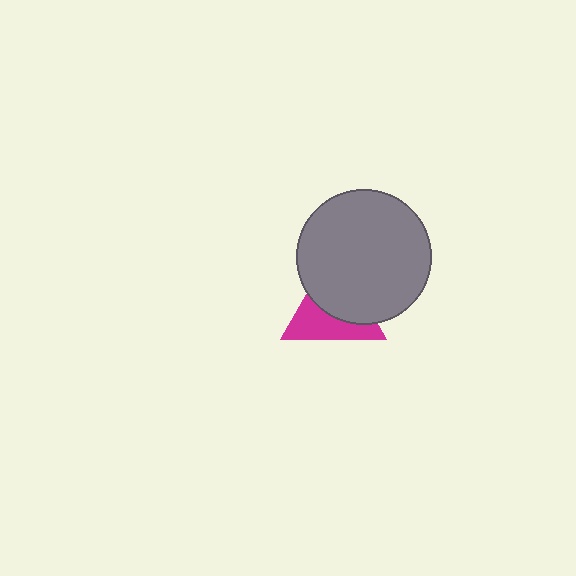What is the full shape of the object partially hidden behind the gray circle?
The partially hidden object is a magenta triangle.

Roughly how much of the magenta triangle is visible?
About half of it is visible (roughly 45%).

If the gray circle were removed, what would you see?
You would see the complete magenta triangle.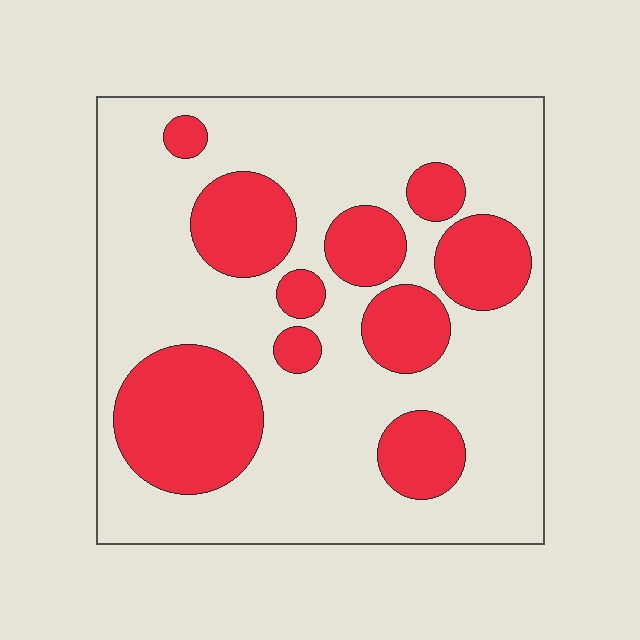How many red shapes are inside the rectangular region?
10.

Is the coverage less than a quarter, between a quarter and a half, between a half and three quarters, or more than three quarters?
Between a quarter and a half.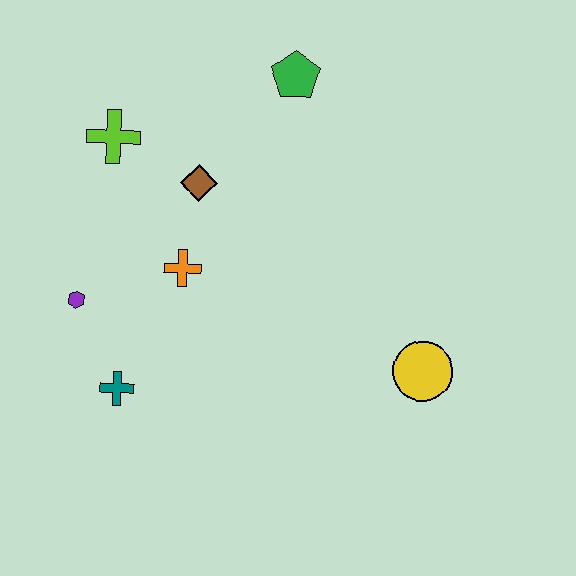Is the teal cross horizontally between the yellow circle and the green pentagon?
No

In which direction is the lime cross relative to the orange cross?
The lime cross is above the orange cross.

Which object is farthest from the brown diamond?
The yellow circle is farthest from the brown diamond.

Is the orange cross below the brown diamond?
Yes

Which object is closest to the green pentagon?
The brown diamond is closest to the green pentagon.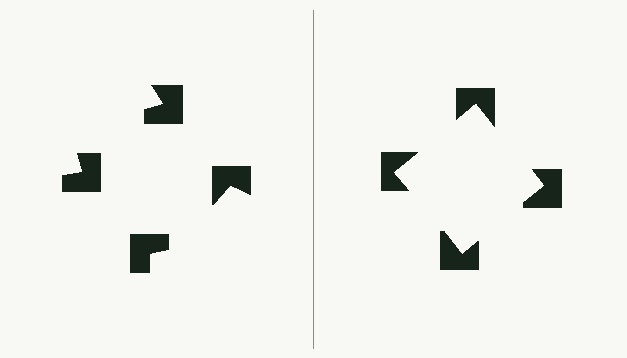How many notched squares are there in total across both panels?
8 — 4 on each side.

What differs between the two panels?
The notched squares are positioned identically on both sides; only the wedge orientations differ. On the right they align to a square; on the left they are misaligned.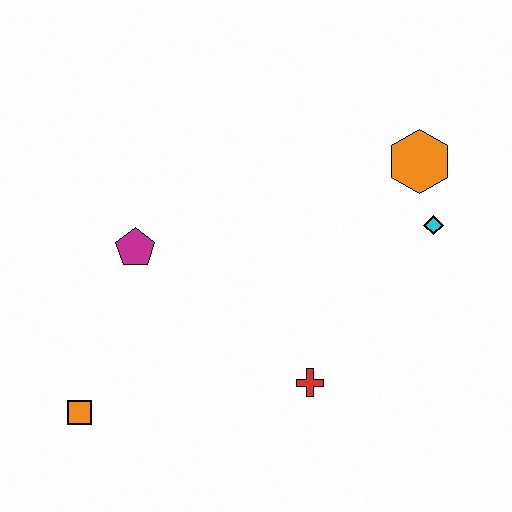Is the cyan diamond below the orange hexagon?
Yes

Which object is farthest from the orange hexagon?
The orange square is farthest from the orange hexagon.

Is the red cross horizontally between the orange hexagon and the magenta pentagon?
Yes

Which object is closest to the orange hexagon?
The cyan diamond is closest to the orange hexagon.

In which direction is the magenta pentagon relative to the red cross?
The magenta pentagon is to the left of the red cross.